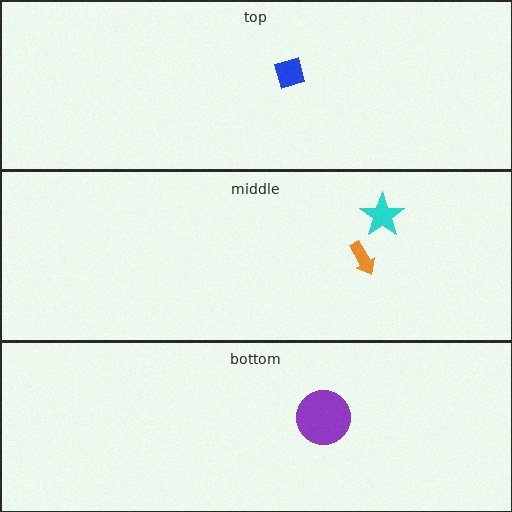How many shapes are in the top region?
1.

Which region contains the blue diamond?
The top region.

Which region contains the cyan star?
The middle region.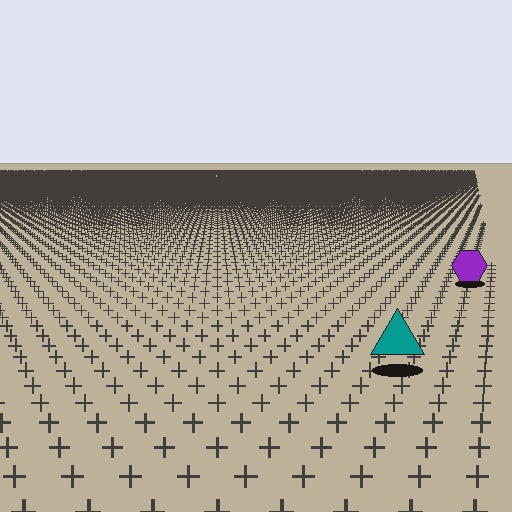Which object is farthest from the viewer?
The purple hexagon is farthest from the viewer. It appears smaller and the ground texture around it is denser.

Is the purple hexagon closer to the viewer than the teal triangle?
No. The teal triangle is closer — you can tell from the texture gradient: the ground texture is coarser near it.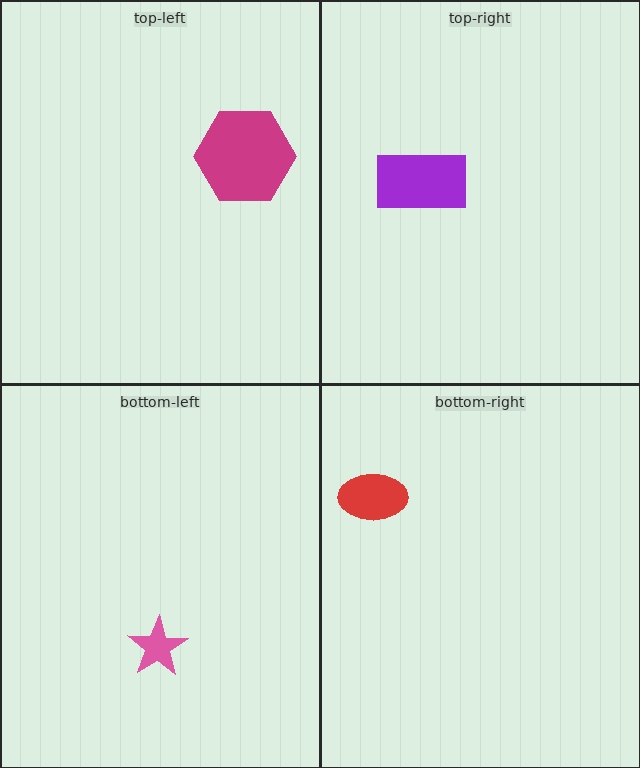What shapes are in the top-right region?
The purple rectangle.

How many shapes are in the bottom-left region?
1.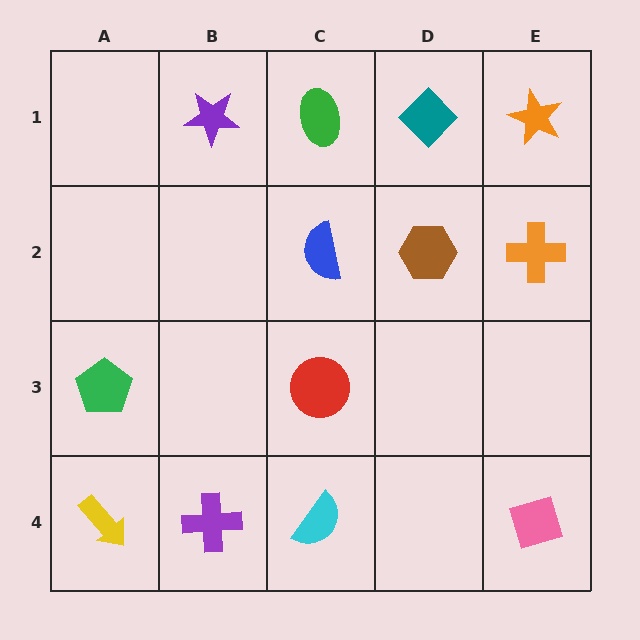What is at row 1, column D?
A teal diamond.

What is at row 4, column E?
A pink diamond.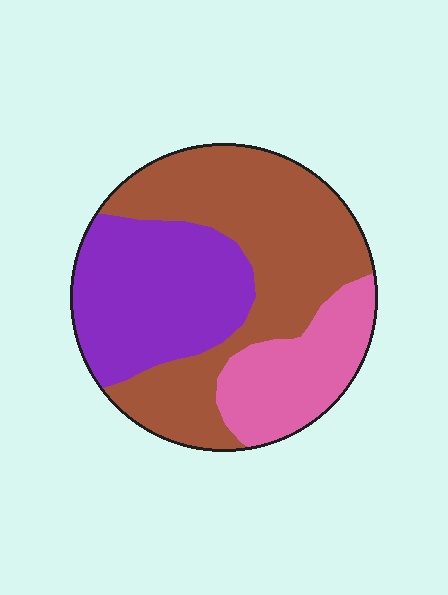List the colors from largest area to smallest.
From largest to smallest: brown, purple, pink.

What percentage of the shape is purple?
Purple takes up about one third (1/3) of the shape.